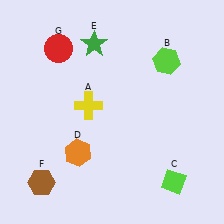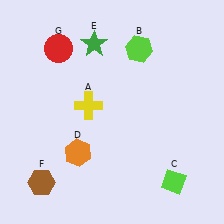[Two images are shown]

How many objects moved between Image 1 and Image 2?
1 object moved between the two images.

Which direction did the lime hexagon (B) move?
The lime hexagon (B) moved left.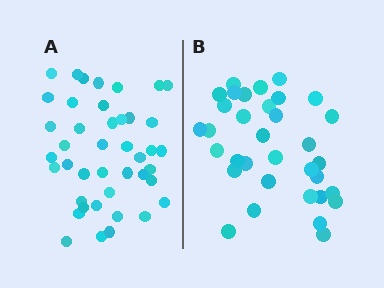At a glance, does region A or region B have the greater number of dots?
Region A (the left region) has more dots.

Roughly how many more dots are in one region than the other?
Region A has roughly 8 or so more dots than region B.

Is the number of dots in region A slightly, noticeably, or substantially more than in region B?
Region A has only slightly more — the two regions are fairly close. The ratio is roughly 1.2 to 1.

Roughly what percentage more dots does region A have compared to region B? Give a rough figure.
About 25% more.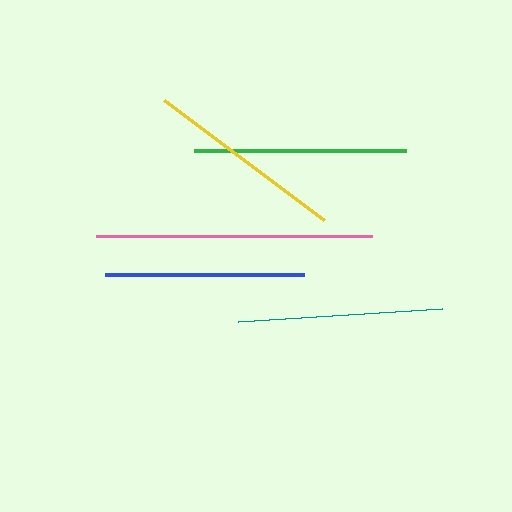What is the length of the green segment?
The green segment is approximately 213 pixels long.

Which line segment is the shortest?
The blue line is the shortest at approximately 198 pixels.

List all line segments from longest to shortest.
From longest to shortest: pink, green, teal, yellow, blue.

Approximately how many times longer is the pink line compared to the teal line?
The pink line is approximately 1.4 times the length of the teal line.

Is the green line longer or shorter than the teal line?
The green line is longer than the teal line.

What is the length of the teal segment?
The teal segment is approximately 204 pixels long.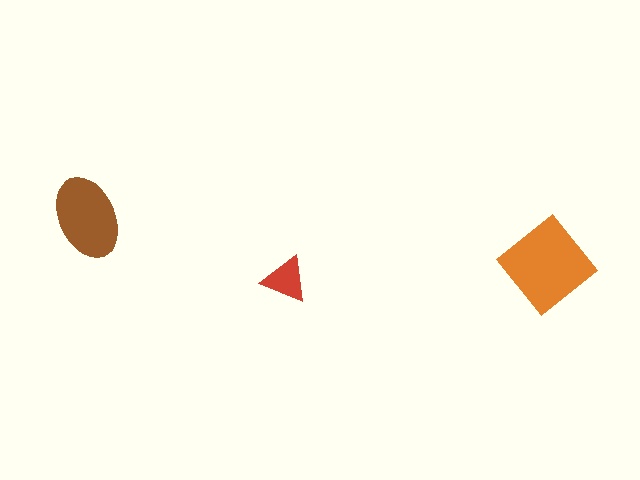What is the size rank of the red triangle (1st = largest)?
3rd.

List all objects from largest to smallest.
The orange diamond, the brown ellipse, the red triangle.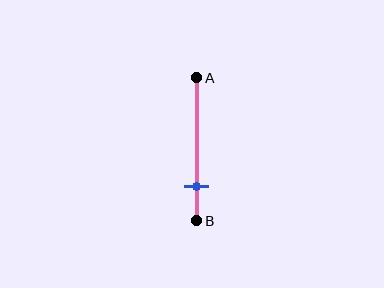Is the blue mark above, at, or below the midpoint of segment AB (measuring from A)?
The blue mark is below the midpoint of segment AB.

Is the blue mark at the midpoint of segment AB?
No, the mark is at about 75% from A, not at the 50% midpoint.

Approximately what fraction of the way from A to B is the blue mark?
The blue mark is approximately 75% of the way from A to B.